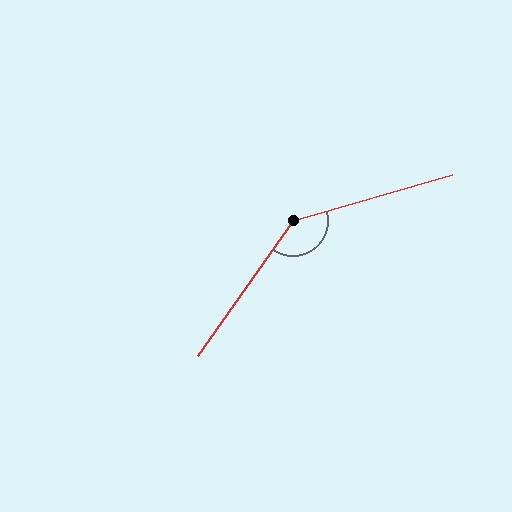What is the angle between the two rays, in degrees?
Approximately 141 degrees.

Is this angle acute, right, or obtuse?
It is obtuse.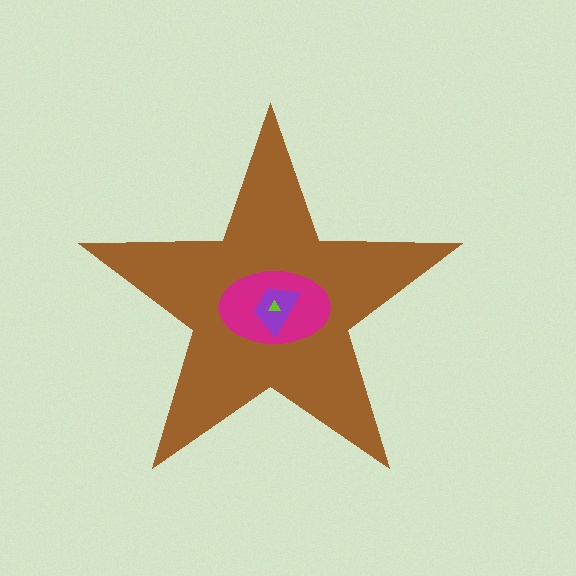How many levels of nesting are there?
4.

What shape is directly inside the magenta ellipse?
The purple trapezoid.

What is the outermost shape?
The brown star.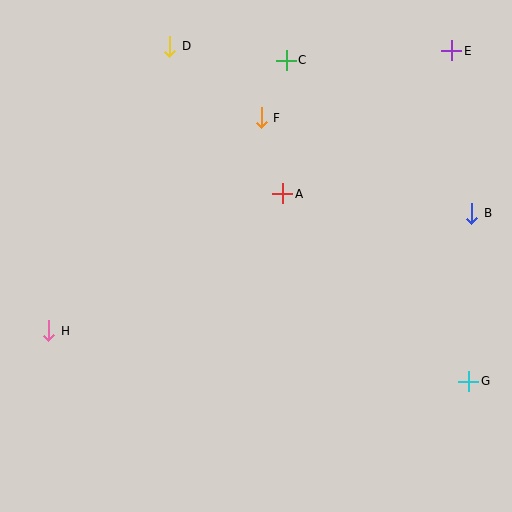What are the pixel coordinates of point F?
Point F is at (261, 118).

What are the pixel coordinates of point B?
Point B is at (472, 213).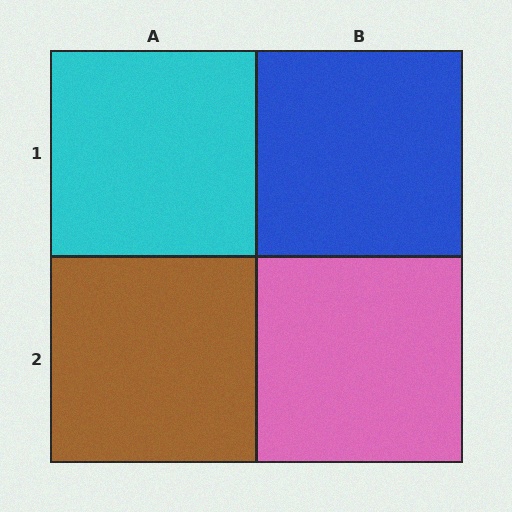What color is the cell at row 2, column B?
Pink.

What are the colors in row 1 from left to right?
Cyan, blue.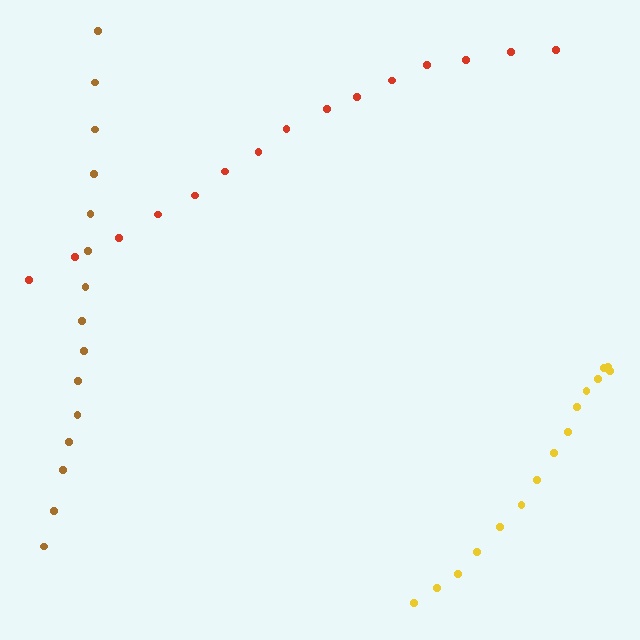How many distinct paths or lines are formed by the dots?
There are 3 distinct paths.